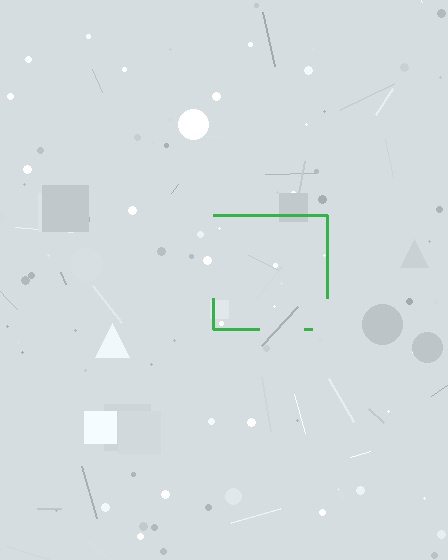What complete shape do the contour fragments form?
The contour fragments form a square.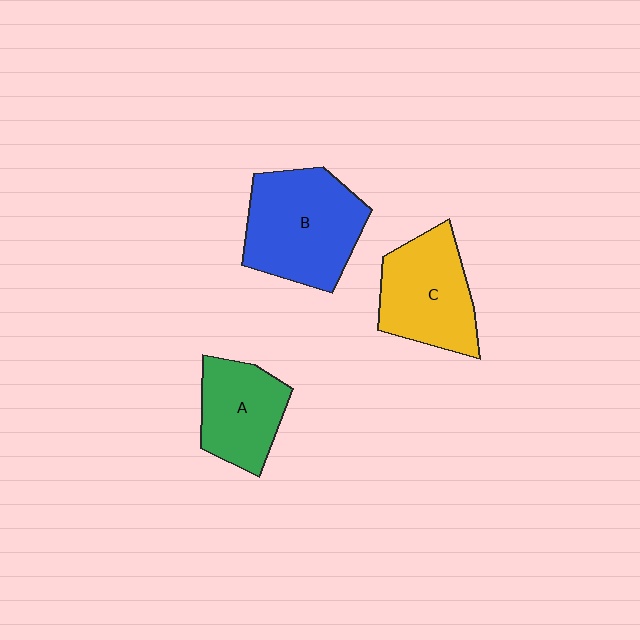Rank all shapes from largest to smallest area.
From largest to smallest: B (blue), C (yellow), A (green).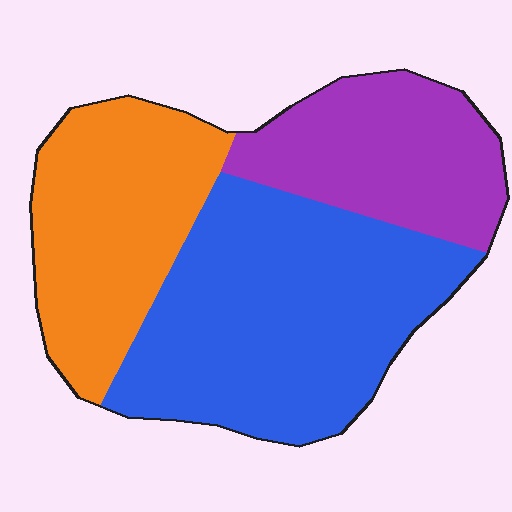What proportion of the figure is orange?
Orange covers roughly 30% of the figure.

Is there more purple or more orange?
Orange.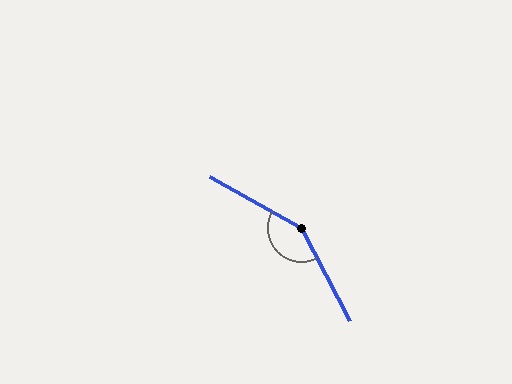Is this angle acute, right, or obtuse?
It is obtuse.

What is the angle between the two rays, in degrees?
Approximately 146 degrees.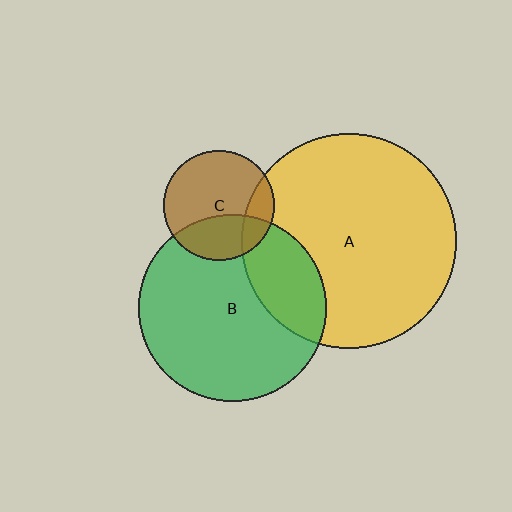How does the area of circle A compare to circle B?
Approximately 1.3 times.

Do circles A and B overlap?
Yes.